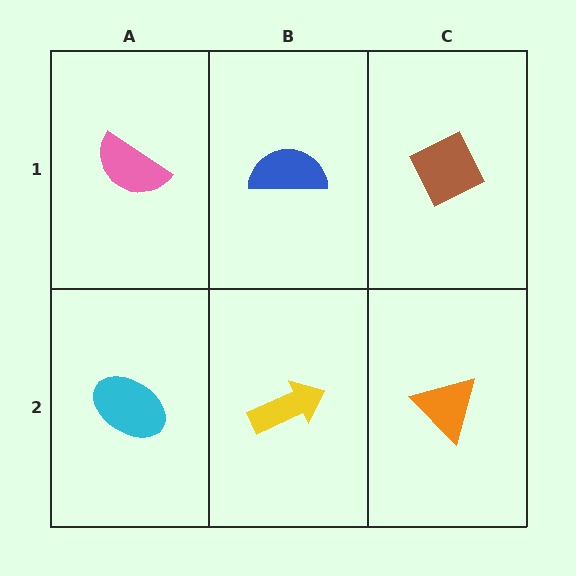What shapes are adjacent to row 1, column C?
An orange triangle (row 2, column C), a blue semicircle (row 1, column B).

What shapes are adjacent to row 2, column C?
A brown diamond (row 1, column C), a yellow arrow (row 2, column B).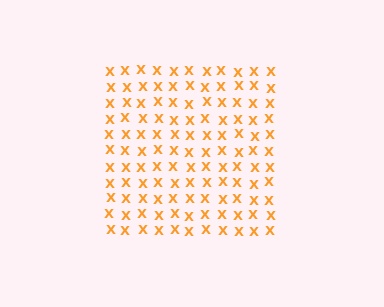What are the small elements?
The small elements are letter X's.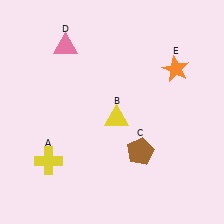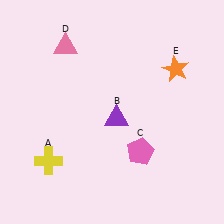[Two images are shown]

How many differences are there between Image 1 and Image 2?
There are 2 differences between the two images.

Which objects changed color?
B changed from yellow to purple. C changed from brown to pink.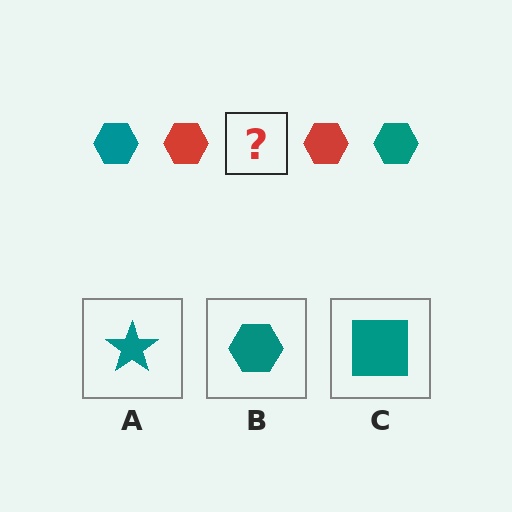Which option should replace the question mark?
Option B.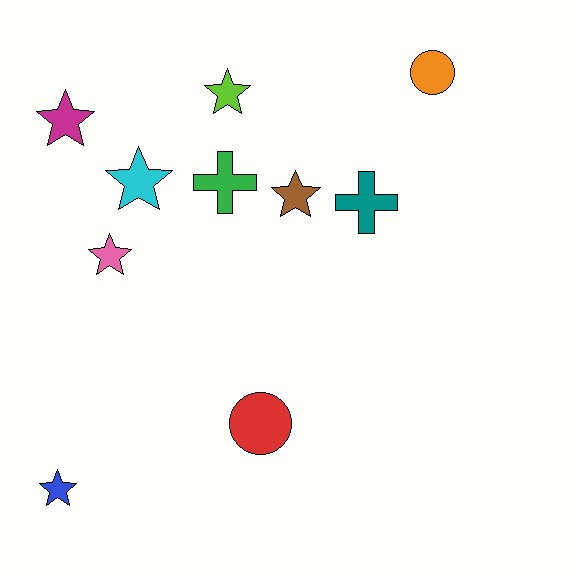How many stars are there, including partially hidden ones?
There are 6 stars.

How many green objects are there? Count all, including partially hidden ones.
There is 1 green object.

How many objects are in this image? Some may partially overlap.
There are 10 objects.